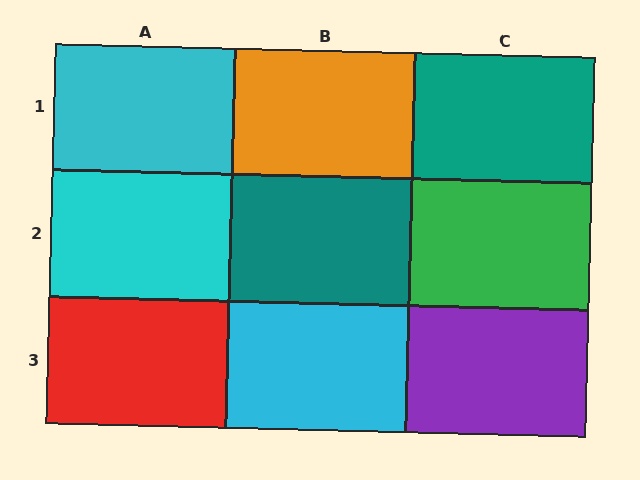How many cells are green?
1 cell is green.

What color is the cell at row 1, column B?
Orange.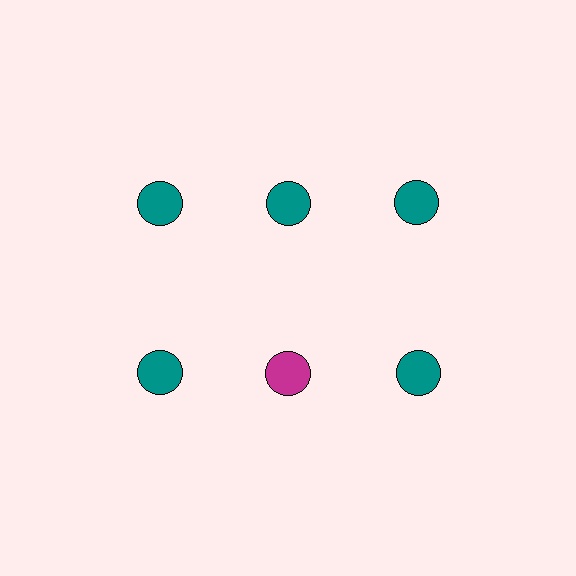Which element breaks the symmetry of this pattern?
The magenta circle in the second row, second from left column breaks the symmetry. All other shapes are teal circles.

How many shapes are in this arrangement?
There are 6 shapes arranged in a grid pattern.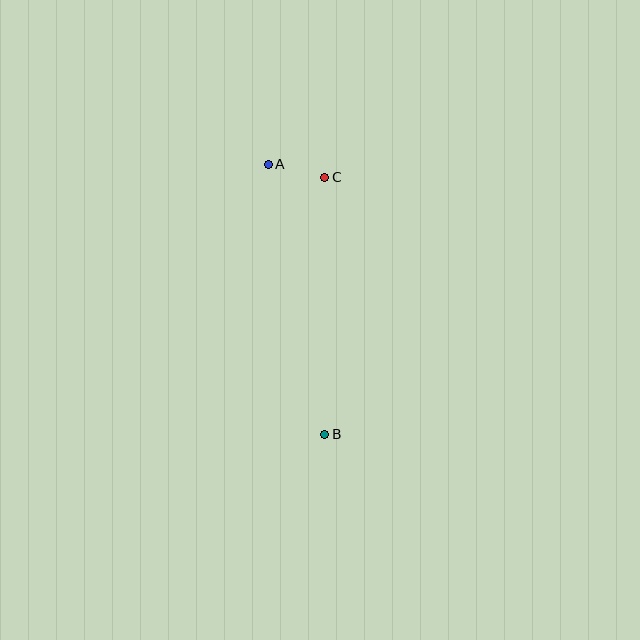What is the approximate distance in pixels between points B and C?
The distance between B and C is approximately 257 pixels.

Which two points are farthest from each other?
Points A and B are farthest from each other.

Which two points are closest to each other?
Points A and C are closest to each other.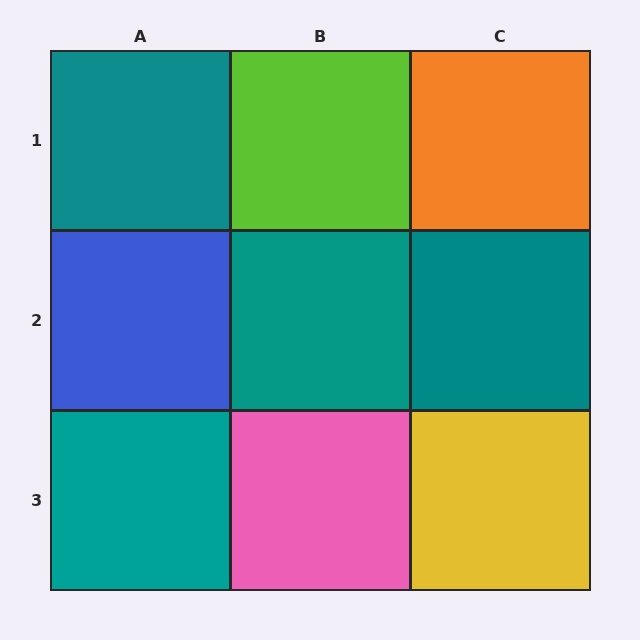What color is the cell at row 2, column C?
Teal.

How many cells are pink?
1 cell is pink.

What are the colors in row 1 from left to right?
Teal, lime, orange.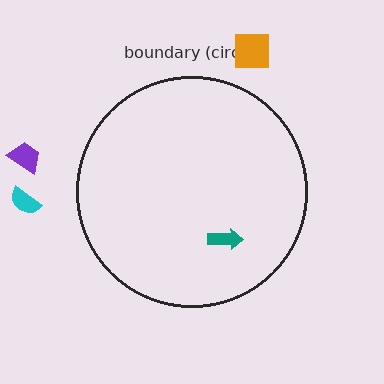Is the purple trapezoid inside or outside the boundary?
Outside.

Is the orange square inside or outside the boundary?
Outside.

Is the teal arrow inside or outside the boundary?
Inside.